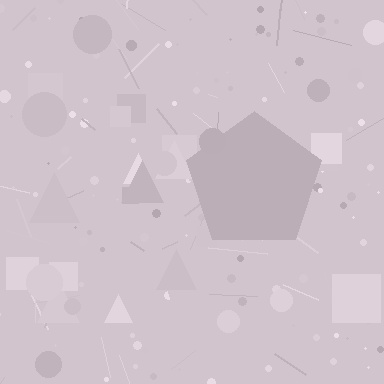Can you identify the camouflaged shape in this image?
The camouflaged shape is a pentagon.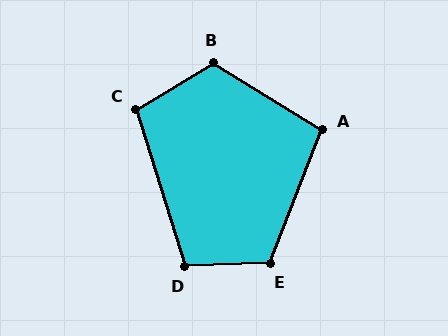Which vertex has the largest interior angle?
B, at approximately 117 degrees.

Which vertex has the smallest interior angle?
A, at approximately 100 degrees.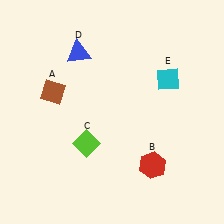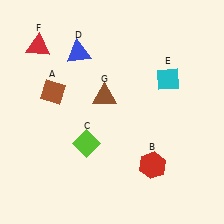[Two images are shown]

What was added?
A red triangle (F), a brown triangle (G) were added in Image 2.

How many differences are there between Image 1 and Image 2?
There are 2 differences between the two images.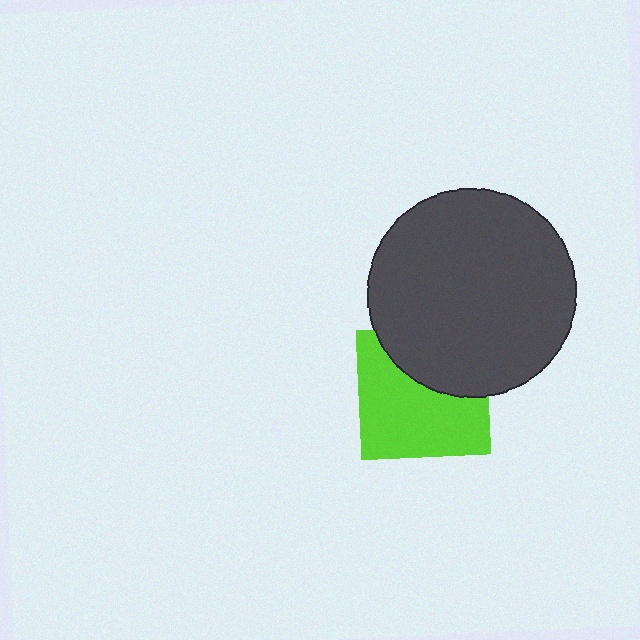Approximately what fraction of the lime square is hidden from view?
Roughly 37% of the lime square is hidden behind the dark gray circle.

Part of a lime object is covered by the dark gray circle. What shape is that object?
It is a square.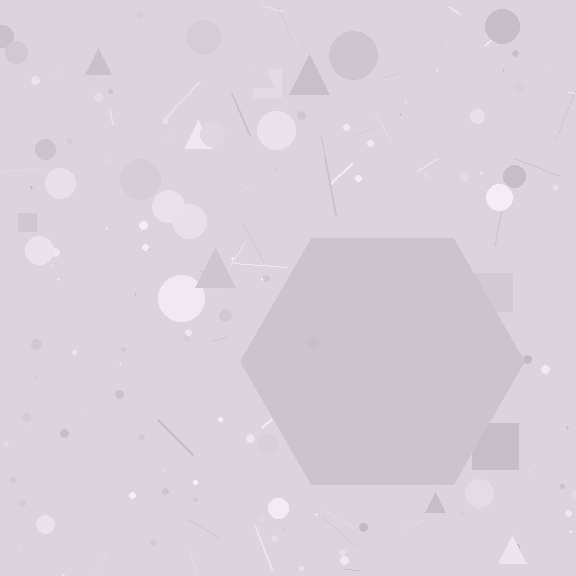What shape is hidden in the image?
A hexagon is hidden in the image.